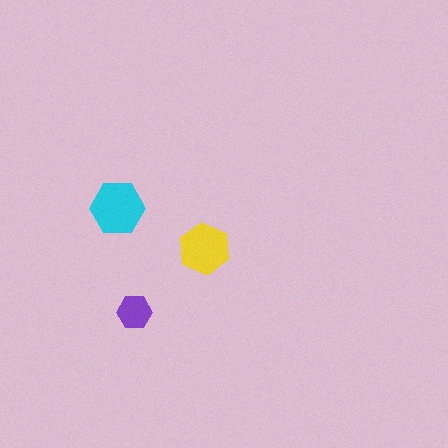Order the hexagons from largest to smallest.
the cyan one, the yellow one, the purple one.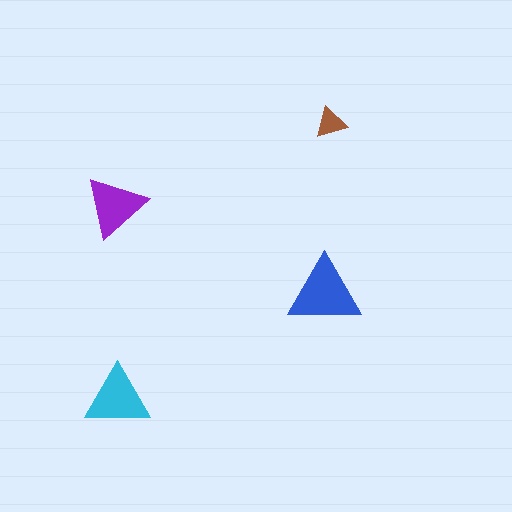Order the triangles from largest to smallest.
the blue one, the cyan one, the purple one, the brown one.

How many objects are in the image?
There are 4 objects in the image.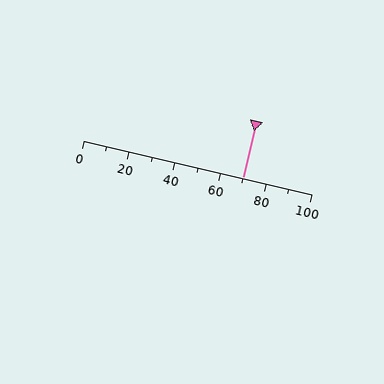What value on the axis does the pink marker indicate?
The marker indicates approximately 70.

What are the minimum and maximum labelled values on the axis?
The axis runs from 0 to 100.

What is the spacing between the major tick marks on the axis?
The major ticks are spaced 20 apart.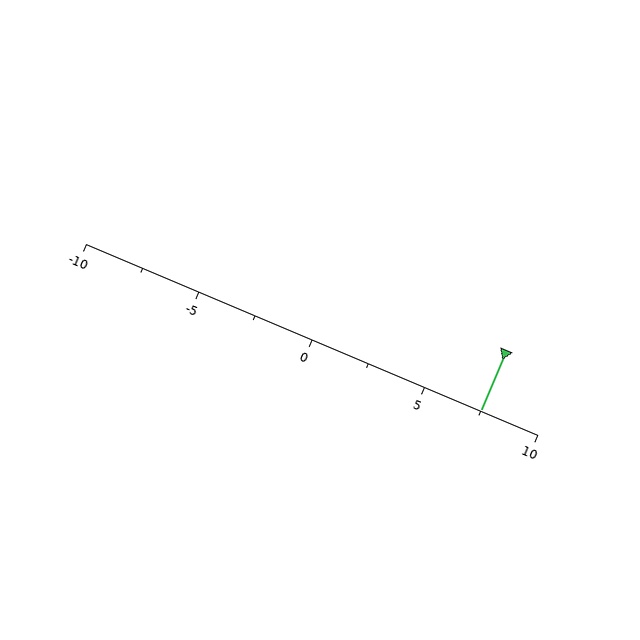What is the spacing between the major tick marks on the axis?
The major ticks are spaced 5 apart.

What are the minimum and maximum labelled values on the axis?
The axis runs from -10 to 10.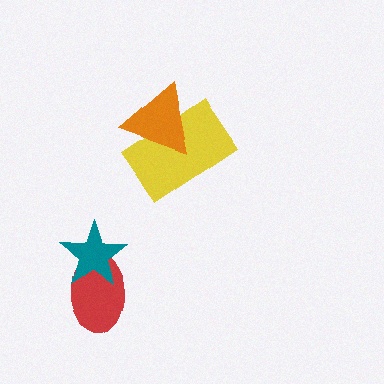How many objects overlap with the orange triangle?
1 object overlaps with the orange triangle.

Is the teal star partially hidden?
No, no other shape covers it.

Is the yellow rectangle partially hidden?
Yes, it is partially covered by another shape.